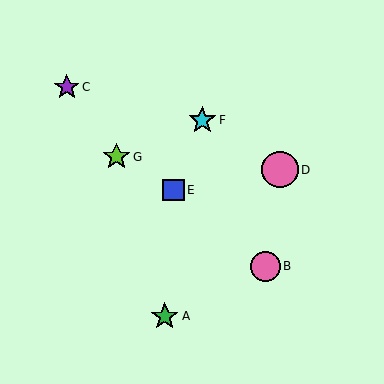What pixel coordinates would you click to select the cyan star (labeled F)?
Click at (202, 120) to select the cyan star F.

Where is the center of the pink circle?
The center of the pink circle is at (265, 266).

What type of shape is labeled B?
Shape B is a pink circle.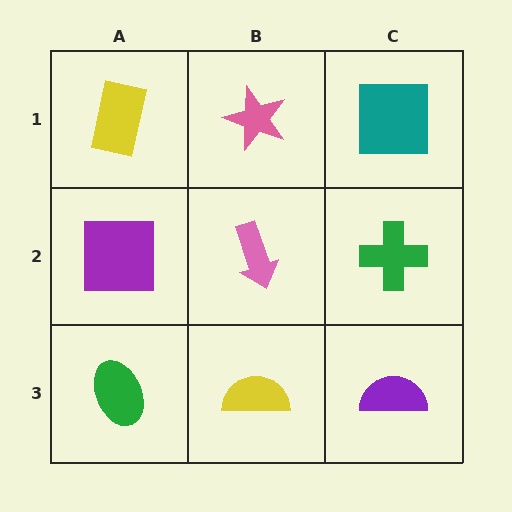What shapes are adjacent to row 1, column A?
A purple square (row 2, column A), a pink star (row 1, column B).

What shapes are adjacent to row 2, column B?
A pink star (row 1, column B), a yellow semicircle (row 3, column B), a purple square (row 2, column A), a green cross (row 2, column C).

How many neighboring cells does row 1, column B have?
3.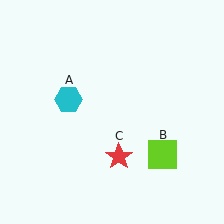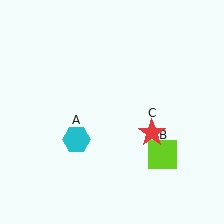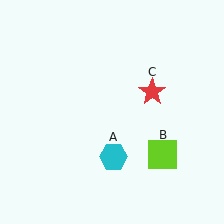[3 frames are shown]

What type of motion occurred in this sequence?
The cyan hexagon (object A), red star (object C) rotated counterclockwise around the center of the scene.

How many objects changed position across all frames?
2 objects changed position: cyan hexagon (object A), red star (object C).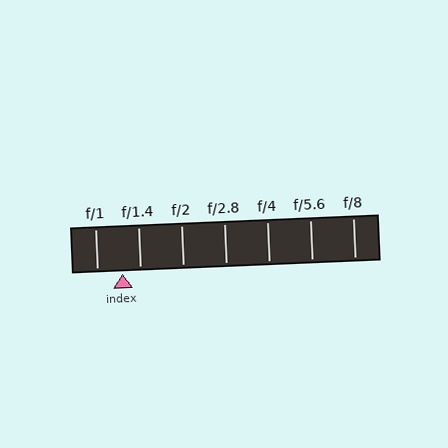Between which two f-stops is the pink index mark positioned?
The index mark is between f/1 and f/1.4.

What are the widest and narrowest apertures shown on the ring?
The widest aperture shown is f/1 and the narrowest is f/8.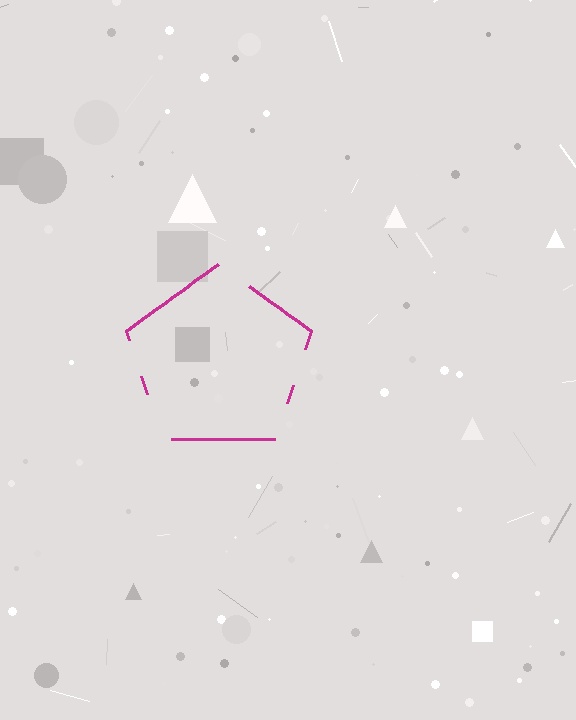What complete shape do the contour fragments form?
The contour fragments form a pentagon.